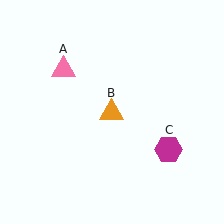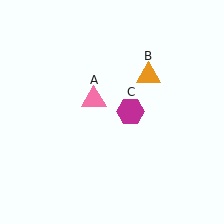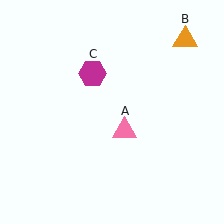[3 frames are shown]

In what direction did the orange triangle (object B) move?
The orange triangle (object B) moved up and to the right.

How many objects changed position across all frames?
3 objects changed position: pink triangle (object A), orange triangle (object B), magenta hexagon (object C).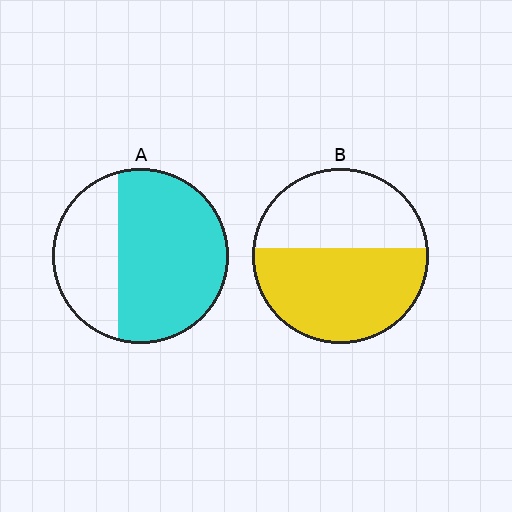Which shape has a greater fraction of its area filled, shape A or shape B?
Shape A.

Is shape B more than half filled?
Yes.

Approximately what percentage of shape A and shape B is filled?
A is approximately 65% and B is approximately 55%.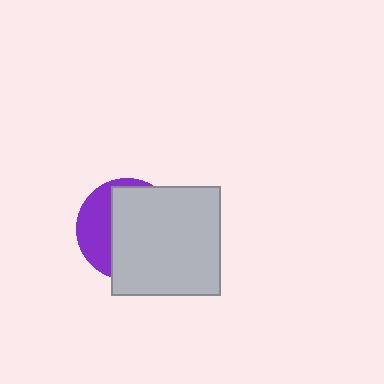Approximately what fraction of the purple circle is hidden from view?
Roughly 66% of the purple circle is hidden behind the light gray square.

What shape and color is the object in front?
The object in front is a light gray square.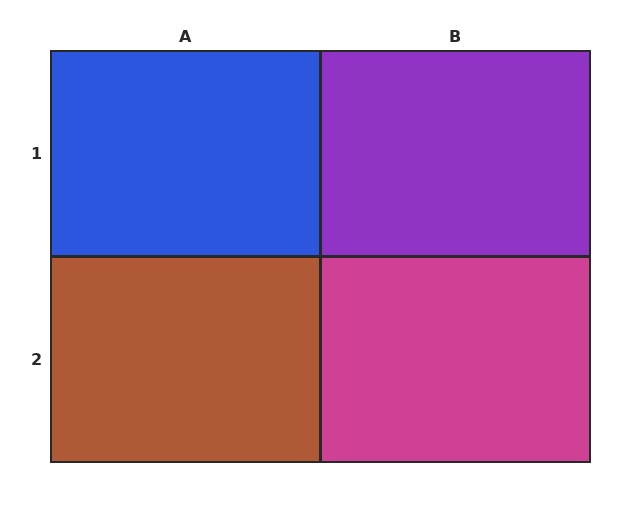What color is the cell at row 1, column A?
Blue.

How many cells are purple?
1 cell is purple.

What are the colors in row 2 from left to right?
Brown, magenta.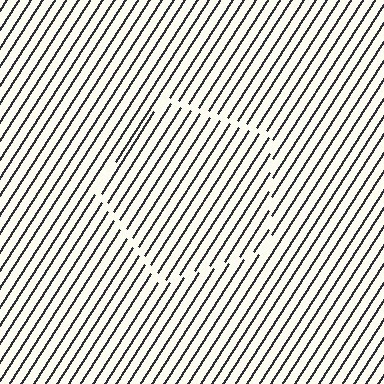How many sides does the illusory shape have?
5 sides — the line-ends trace a pentagon.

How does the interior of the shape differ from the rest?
The interior of the shape contains the same grating, shifted by half a period — the contour is defined by the phase discontinuity where line-ends from the inner and outer gratings abut.